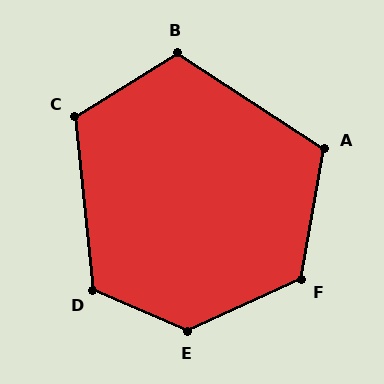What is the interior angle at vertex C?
Approximately 115 degrees (obtuse).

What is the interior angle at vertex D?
Approximately 120 degrees (obtuse).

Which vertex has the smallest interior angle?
A, at approximately 113 degrees.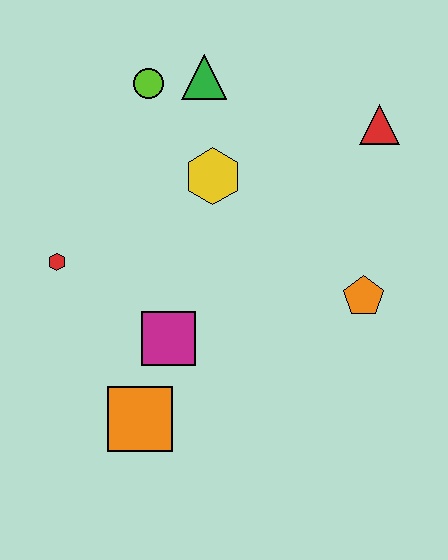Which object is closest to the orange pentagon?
The red triangle is closest to the orange pentagon.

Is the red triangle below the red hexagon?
No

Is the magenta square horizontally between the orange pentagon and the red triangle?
No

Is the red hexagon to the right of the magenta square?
No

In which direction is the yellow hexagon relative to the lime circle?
The yellow hexagon is below the lime circle.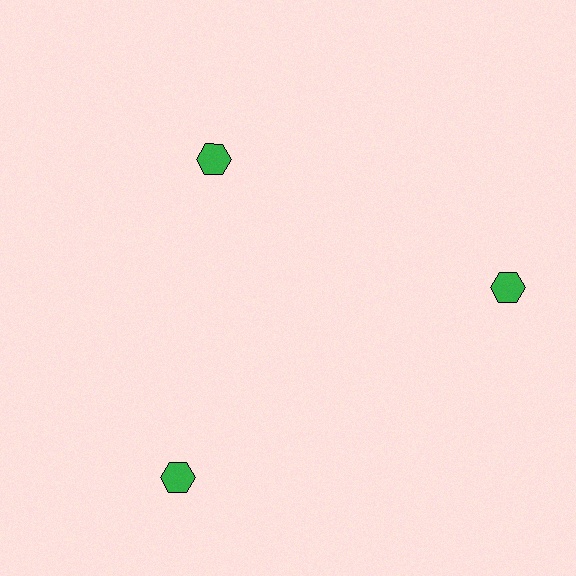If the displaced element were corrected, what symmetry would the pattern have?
It would have 3-fold rotational symmetry — the pattern would map onto itself every 120 degrees.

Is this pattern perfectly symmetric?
No. The 3 green hexagons are arranged in a ring, but one element near the 11 o'clock position is pulled inward toward the center, breaking the 3-fold rotational symmetry.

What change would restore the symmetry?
The symmetry would be restored by moving it outward, back onto the ring so that all 3 hexagons sit at equal angles and equal distance from the center.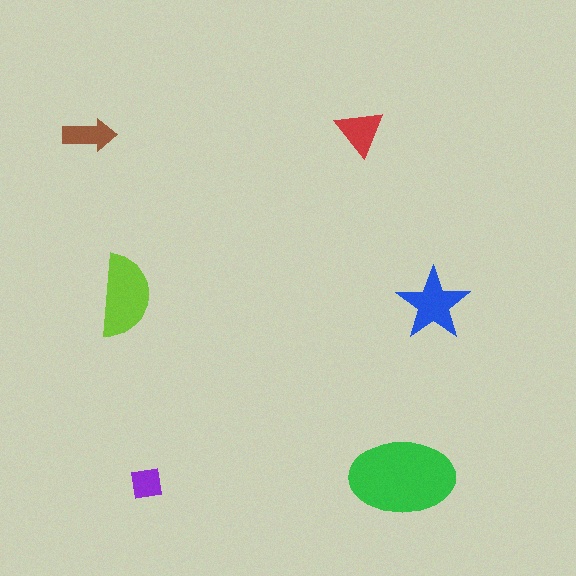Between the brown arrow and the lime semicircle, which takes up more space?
The lime semicircle.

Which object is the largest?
The green ellipse.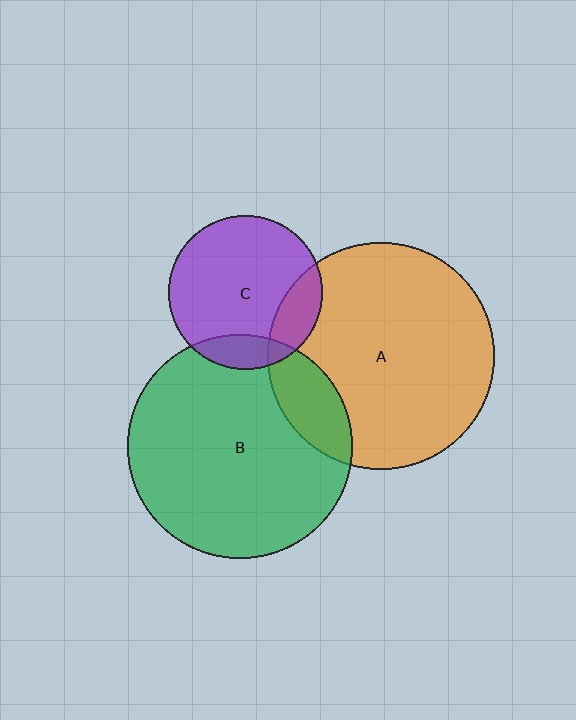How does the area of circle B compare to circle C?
Approximately 2.1 times.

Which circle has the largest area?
Circle A (orange).